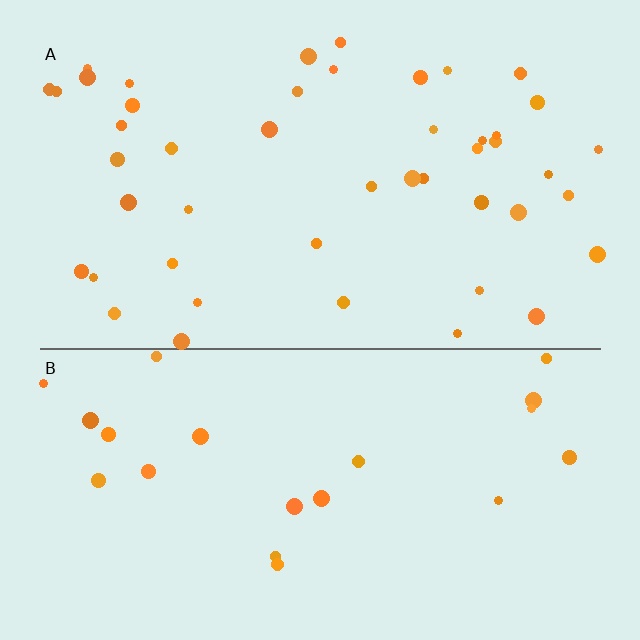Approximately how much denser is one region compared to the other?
Approximately 2.1× — region A over region B.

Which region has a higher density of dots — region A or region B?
A (the top).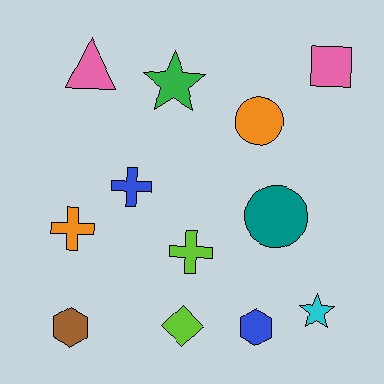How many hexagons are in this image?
There are 2 hexagons.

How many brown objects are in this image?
There is 1 brown object.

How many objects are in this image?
There are 12 objects.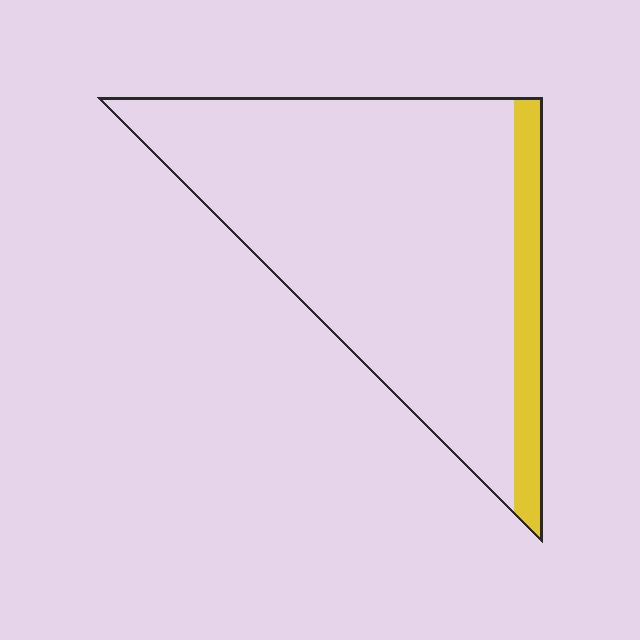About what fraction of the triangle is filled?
About one eighth (1/8).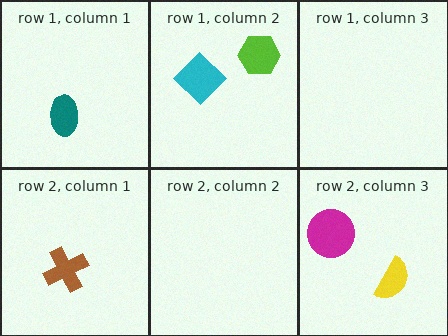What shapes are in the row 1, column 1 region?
The teal ellipse.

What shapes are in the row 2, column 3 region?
The magenta circle, the yellow semicircle.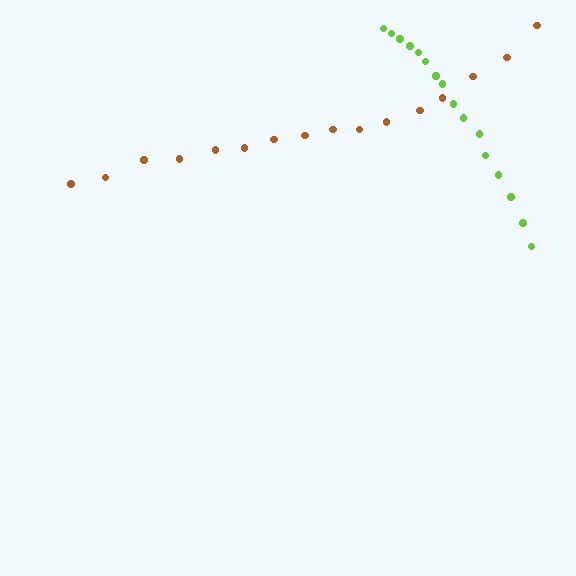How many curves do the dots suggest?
There are 2 distinct paths.